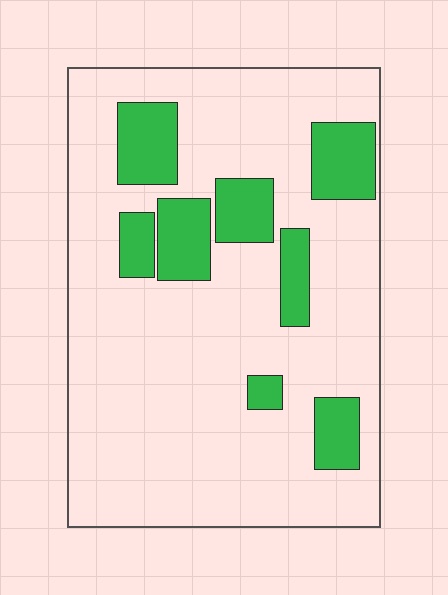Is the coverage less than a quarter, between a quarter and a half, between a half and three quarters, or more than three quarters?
Less than a quarter.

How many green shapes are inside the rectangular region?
8.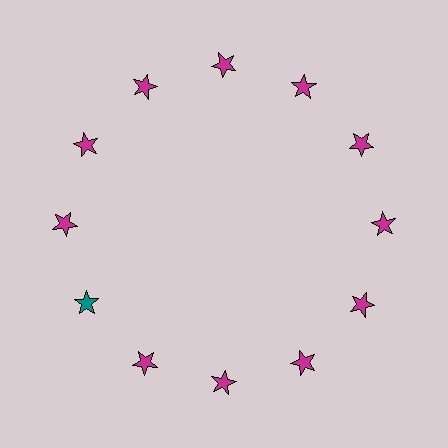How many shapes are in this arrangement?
There are 12 shapes arranged in a ring pattern.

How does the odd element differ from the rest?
It has a different color: teal instead of magenta.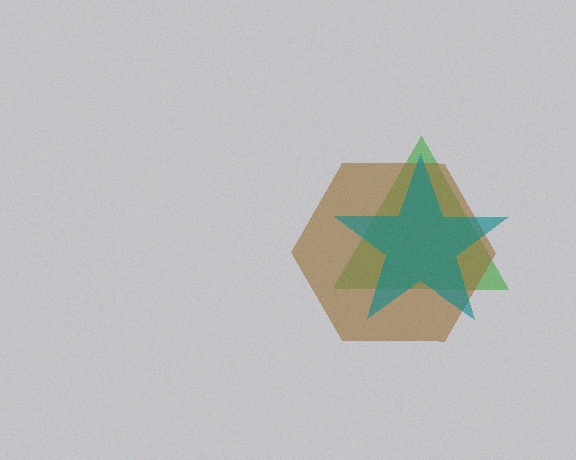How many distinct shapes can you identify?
There are 3 distinct shapes: a green triangle, a brown hexagon, a teal star.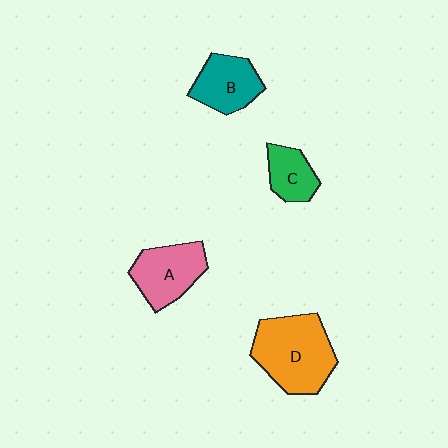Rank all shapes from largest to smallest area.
From largest to smallest: D (orange), A (pink), B (teal), C (green).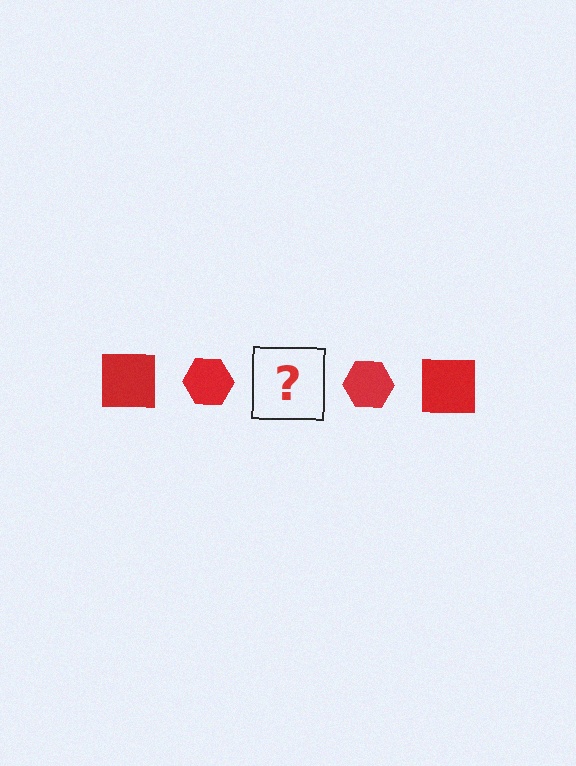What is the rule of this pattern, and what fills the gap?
The rule is that the pattern cycles through square, hexagon shapes in red. The gap should be filled with a red square.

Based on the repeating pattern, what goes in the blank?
The blank should be a red square.